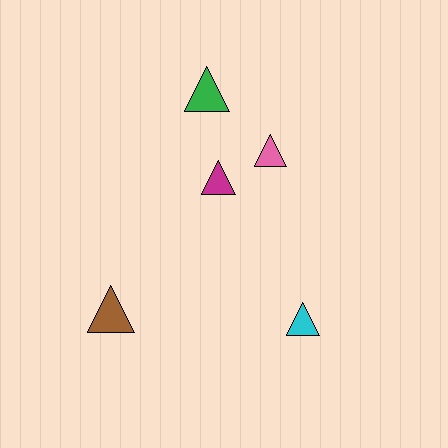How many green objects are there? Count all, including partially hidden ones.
There is 1 green object.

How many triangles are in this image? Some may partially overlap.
There are 5 triangles.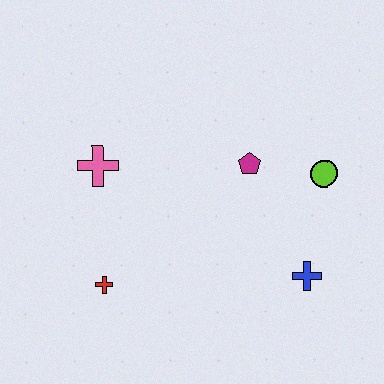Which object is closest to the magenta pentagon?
The lime circle is closest to the magenta pentagon.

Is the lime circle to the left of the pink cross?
No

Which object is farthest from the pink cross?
The blue cross is farthest from the pink cross.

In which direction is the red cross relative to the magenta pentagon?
The red cross is to the left of the magenta pentagon.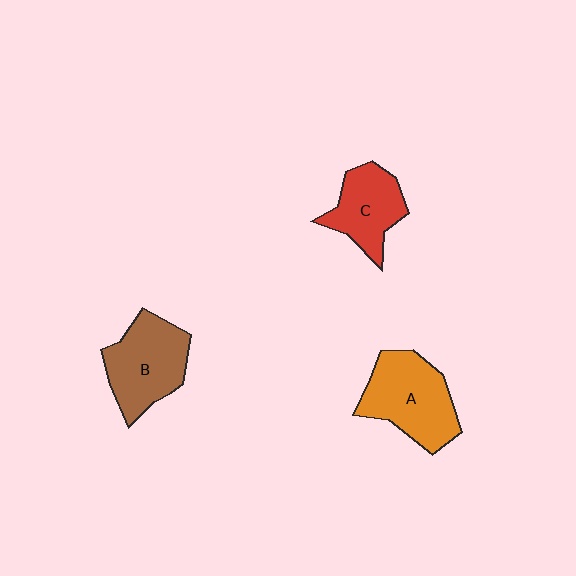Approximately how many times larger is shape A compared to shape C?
Approximately 1.4 times.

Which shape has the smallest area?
Shape C (red).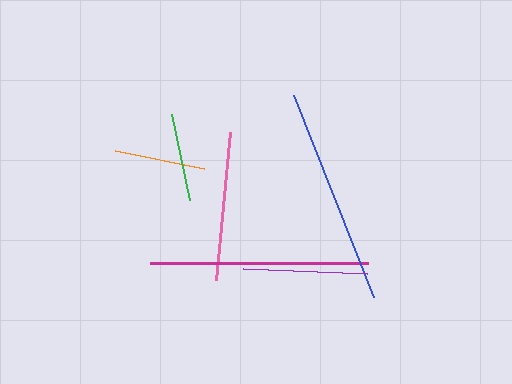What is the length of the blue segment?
The blue segment is approximately 217 pixels long.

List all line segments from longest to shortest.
From longest to shortest: magenta, blue, pink, purple, orange, green.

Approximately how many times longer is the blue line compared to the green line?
The blue line is approximately 2.5 times the length of the green line.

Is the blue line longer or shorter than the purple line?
The blue line is longer than the purple line.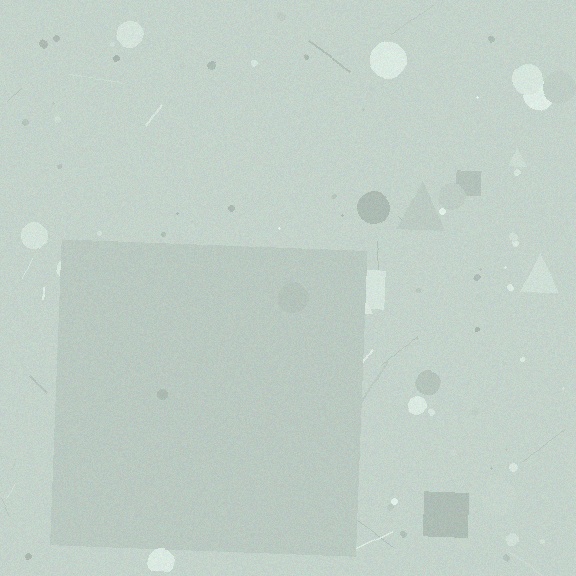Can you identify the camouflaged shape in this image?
The camouflaged shape is a square.